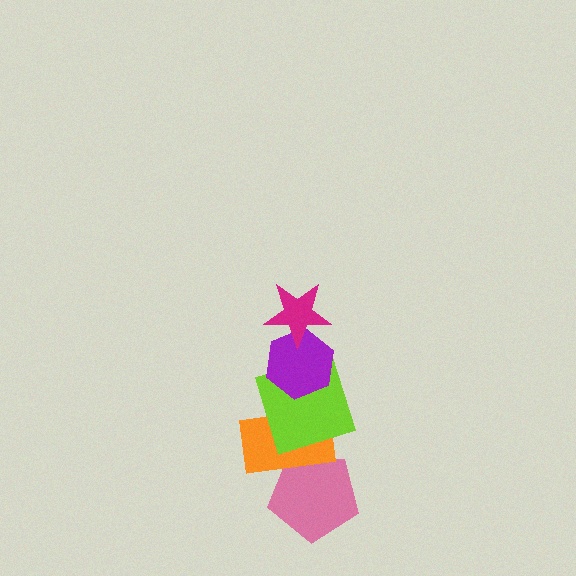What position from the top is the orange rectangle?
The orange rectangle is 4th from the top.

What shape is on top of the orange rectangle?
The lime square is on top of the orange rectangle.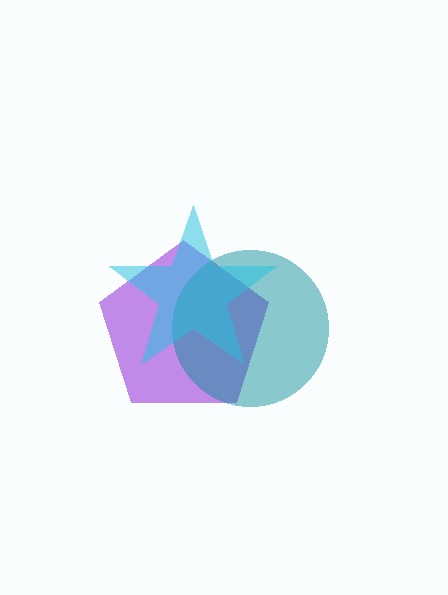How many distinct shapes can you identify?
There are 3 distinct shapes: a purple pentagon, a teal circle, a cyan star.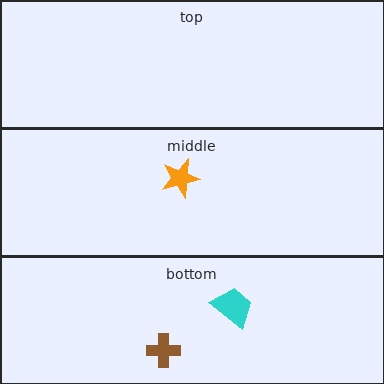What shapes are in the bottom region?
The cyan trapezoid, the brown cross.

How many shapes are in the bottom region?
2.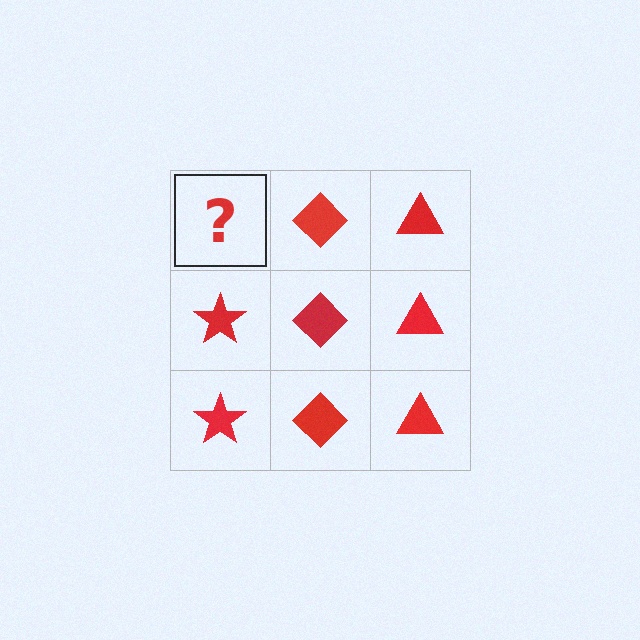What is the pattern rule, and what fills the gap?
The rule is that each column has a consistent shape. The gap should be filled with a red star.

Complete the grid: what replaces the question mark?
The question mark should be replaced with a red star.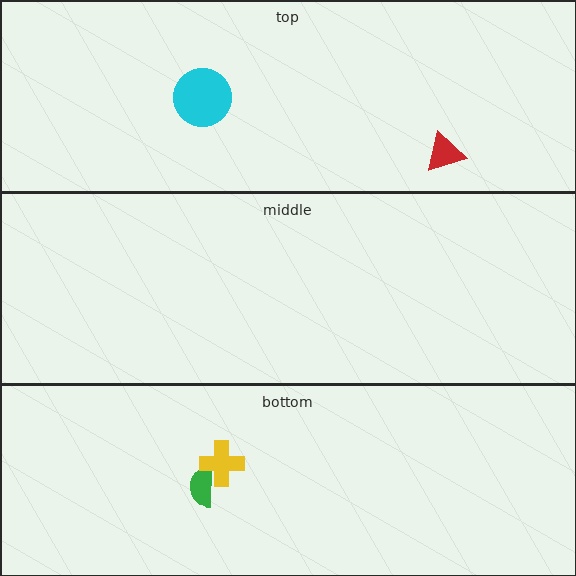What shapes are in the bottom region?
The green semicircle, the yellow cross.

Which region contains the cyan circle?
The top region.